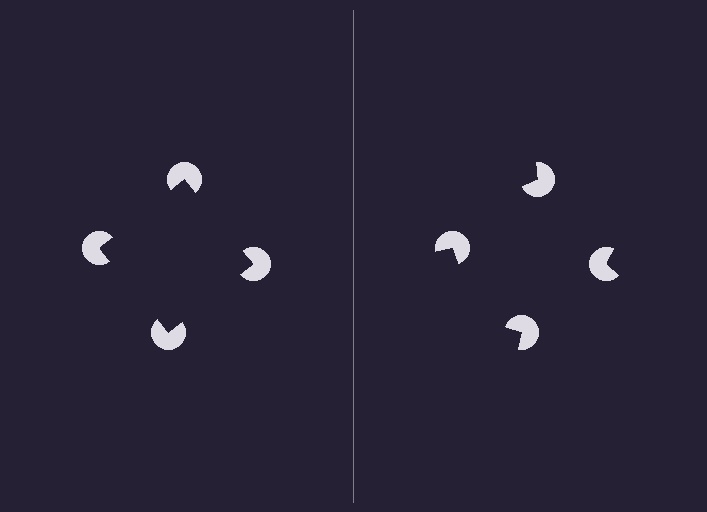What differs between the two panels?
The pac-man discs are positioned identically on both sides; only the wedge orientations differ. On the left they align to a square; on the right they are misaligned.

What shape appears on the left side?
An illusory square.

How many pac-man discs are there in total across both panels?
8 — 4 on each side.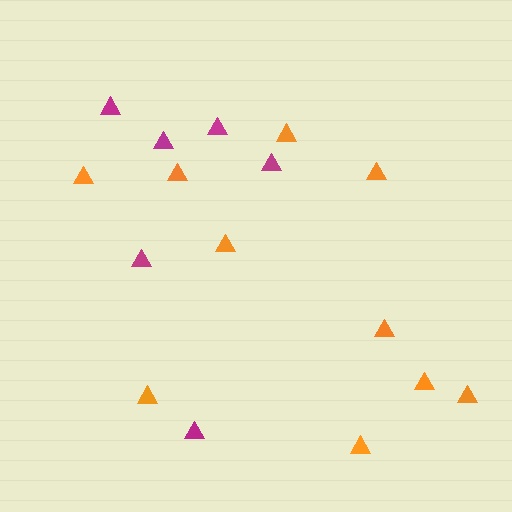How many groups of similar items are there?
There are 2 groups: one group of magenta triangles (6) and one group of orange triangles (10).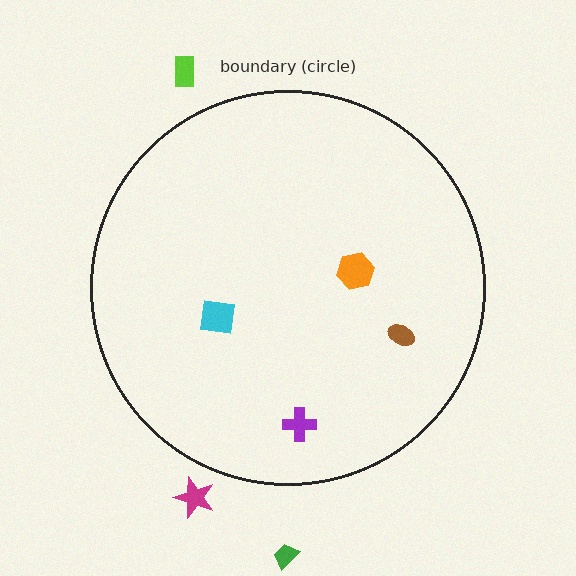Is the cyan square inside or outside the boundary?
Inside.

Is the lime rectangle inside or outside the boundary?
Outside.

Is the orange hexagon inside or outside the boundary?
Inside.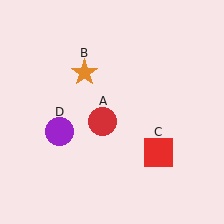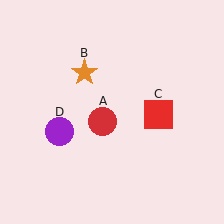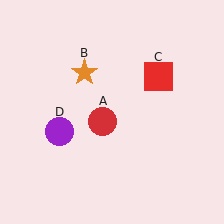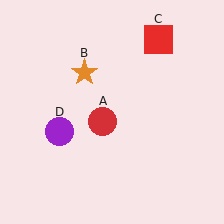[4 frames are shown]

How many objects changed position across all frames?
1 object changed position: red square (object C).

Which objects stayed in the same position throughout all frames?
Red circle (object A) and orange star (object B) and purple circle (object D) remained stationary.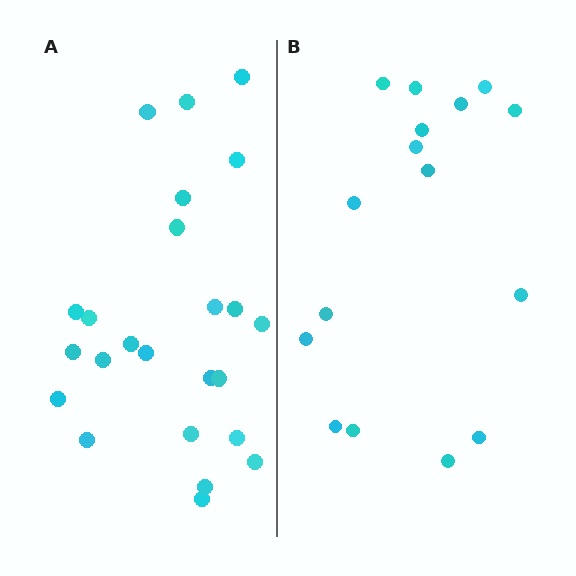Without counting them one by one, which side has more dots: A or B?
Region A (the left region) has more dots.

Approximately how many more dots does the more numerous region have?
Region A has roughly 8 or so more dots than region B.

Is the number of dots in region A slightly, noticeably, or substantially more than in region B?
Region A has substantially more. The ratio is roughly 1.5 to 1.